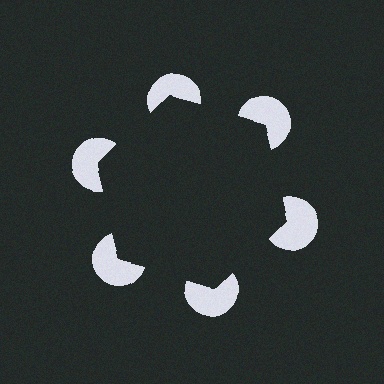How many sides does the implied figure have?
6 sides.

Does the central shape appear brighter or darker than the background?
It typically appears slightly darker than the background, even though no actual brightness change is drawn.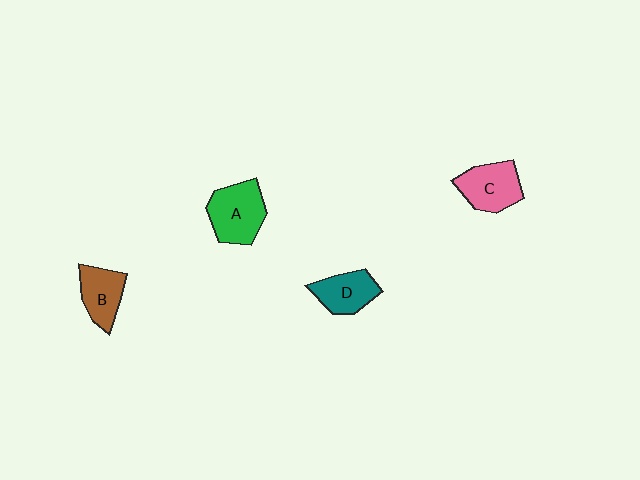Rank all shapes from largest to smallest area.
From largest to smallest: A (green), C (pink), D (teal), B (brown).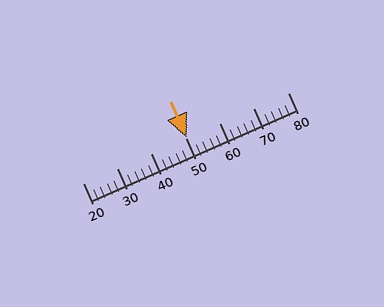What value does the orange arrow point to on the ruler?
The orange arrow points to approximately 50.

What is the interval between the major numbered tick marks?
The major tick marks are spaced 10 units apart.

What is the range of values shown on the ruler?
The ruler shows values from 20 to 80.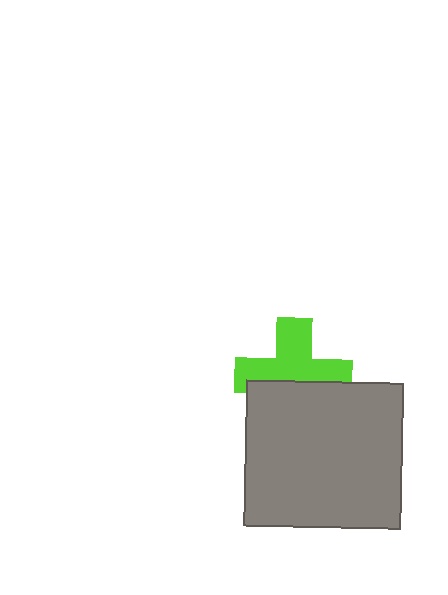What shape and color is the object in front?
The object in front is a gray rectangle.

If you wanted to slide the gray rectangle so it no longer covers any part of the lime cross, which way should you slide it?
Slide it down — that is the most direct way to separate the two shapes.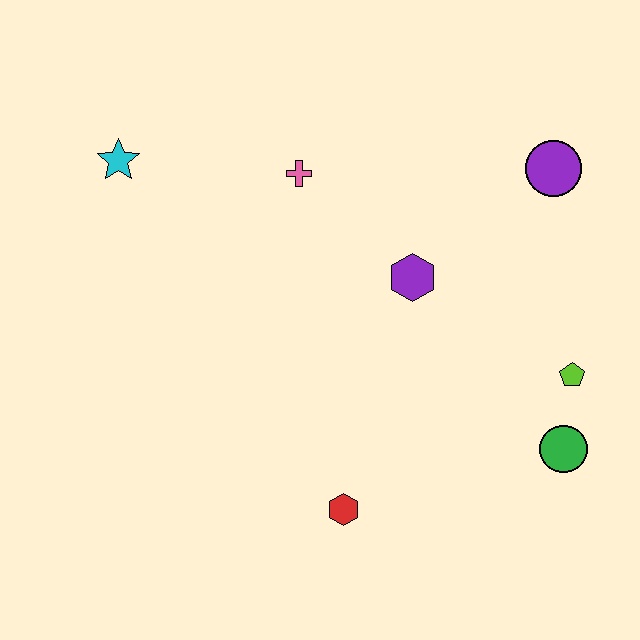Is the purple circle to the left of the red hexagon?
No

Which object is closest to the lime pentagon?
The green circle is closest to the lime pentagon.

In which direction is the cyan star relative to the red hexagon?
The cyan star is above the red hexagon.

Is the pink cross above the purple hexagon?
Yes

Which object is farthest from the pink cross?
The green circle is farthest from the pink cross.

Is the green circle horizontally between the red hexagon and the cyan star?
No